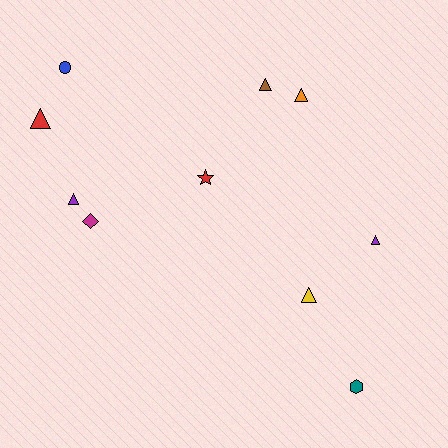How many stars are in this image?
There is 1 star.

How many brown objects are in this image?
There is 1 brown object.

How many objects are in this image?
There are 10 objects.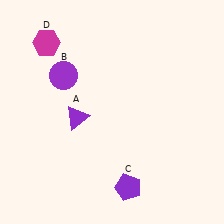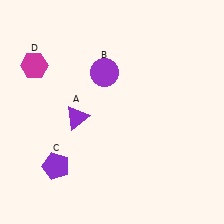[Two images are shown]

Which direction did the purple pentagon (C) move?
The purple pentagon (C) moved left.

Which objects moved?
The objects that moved are: the purple circle (B), the purple pentagon (C), the magenta hexagon (D).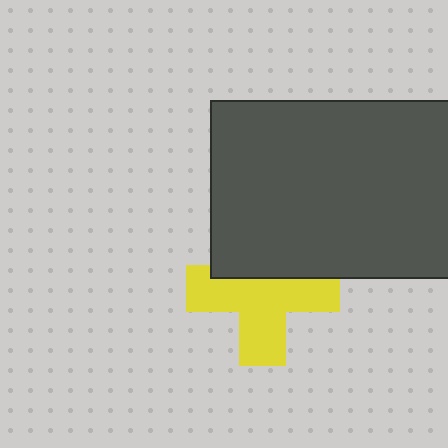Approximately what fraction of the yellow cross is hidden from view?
Roughly 36% of the yellow cross is hidden behind the dark gray rectangle.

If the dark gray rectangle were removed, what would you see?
You would see the complete yellow cross.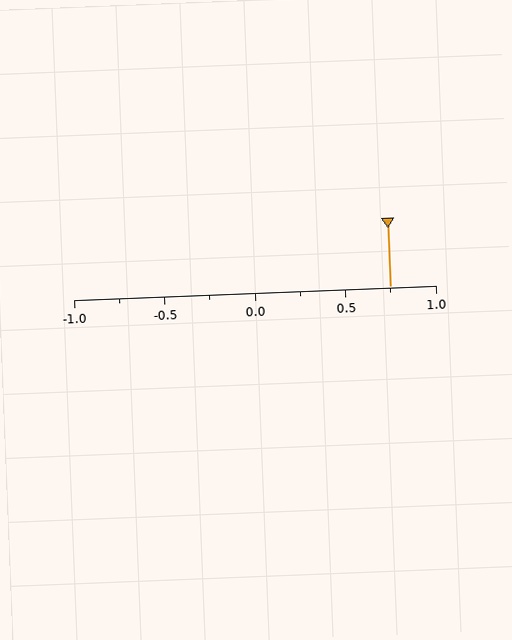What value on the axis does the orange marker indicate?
The marker indicates approximately 0.75.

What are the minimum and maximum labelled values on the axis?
The axis runs from -1.0 to 1.0.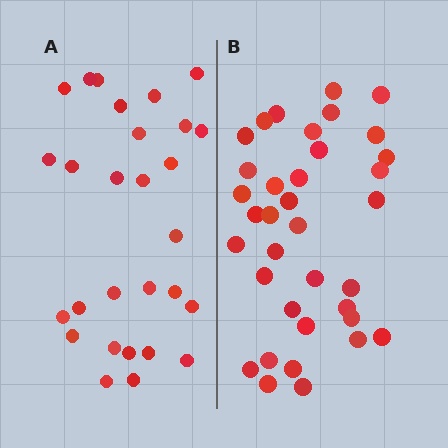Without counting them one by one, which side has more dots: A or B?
Region B (the right region) has more dots.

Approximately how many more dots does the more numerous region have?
Region B has roughly 8 or so more dots than region A.